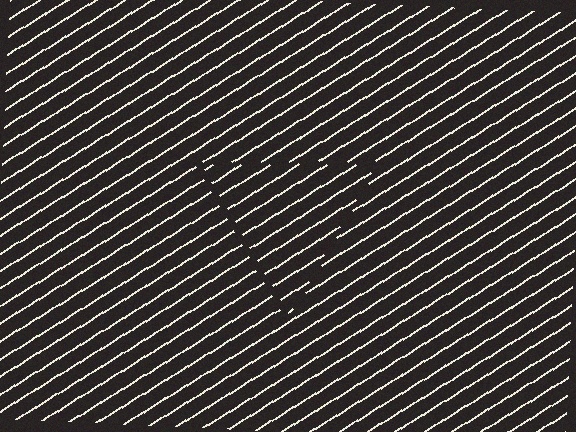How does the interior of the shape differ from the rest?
The interior of the shape contains the same grating, shifted by half a period — the contour is defined by the phase discontinuity where line-ends from the inner and outer gratings abut.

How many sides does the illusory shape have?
3 sides — the line-ends trace a triangle.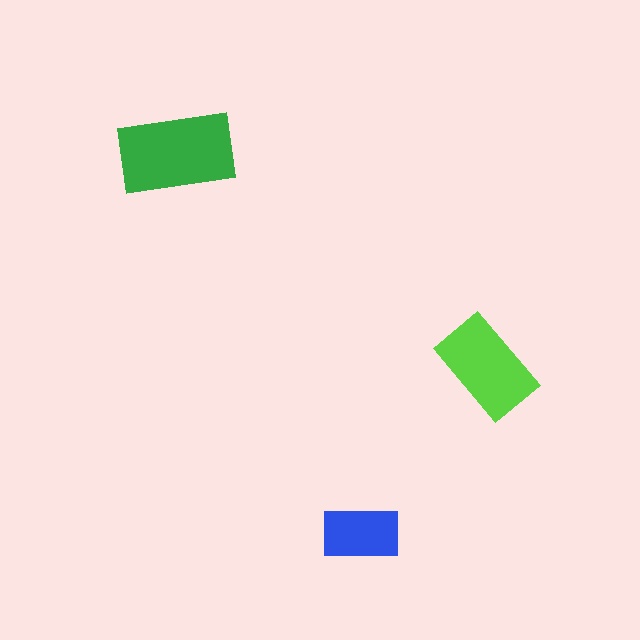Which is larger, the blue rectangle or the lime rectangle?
The lime one.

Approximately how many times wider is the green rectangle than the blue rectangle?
About 1.5 times wider.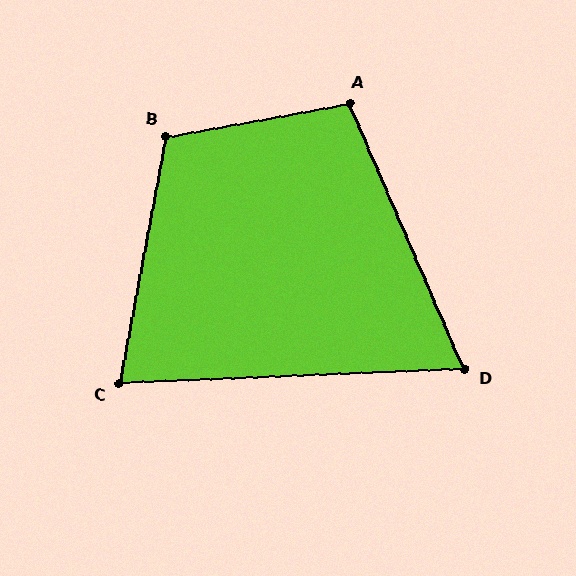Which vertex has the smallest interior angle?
D, at approximately 69 degrees.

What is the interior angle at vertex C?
Approximately 77 degrees (acute).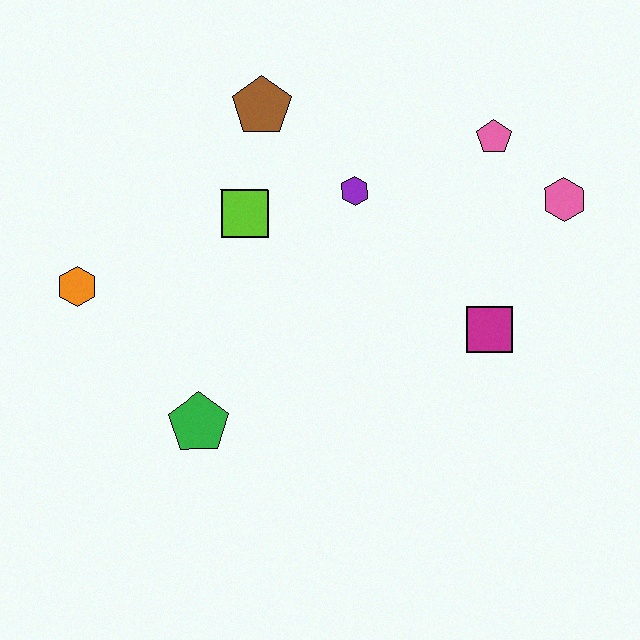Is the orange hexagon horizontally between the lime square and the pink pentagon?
No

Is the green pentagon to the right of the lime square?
No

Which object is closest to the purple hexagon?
The lime square is closest to the purple hexagon.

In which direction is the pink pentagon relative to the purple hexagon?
The pink pentagon is to the right of the purple hexagon.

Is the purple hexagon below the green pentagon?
No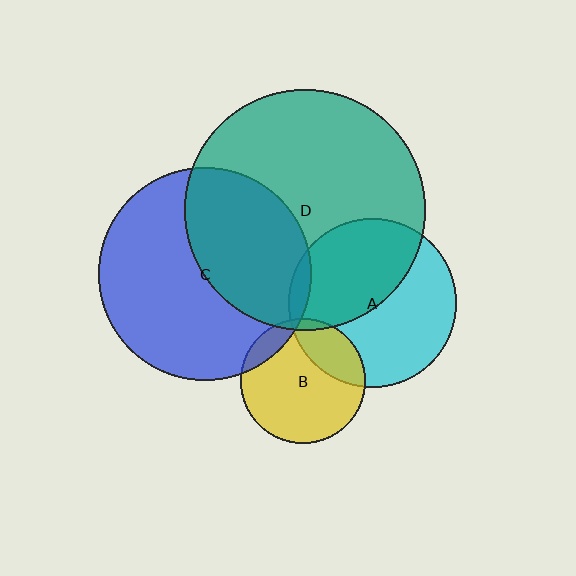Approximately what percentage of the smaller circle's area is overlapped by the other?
Approximately 45%.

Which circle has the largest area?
Circle D (teal).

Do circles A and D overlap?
Yes.